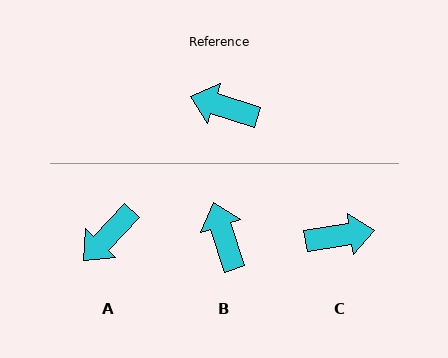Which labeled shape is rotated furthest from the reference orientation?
C, about 154 degrees away.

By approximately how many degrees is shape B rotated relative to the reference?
Approximately 55 degrees clockwise.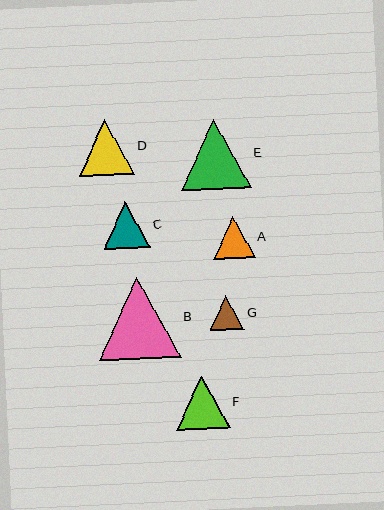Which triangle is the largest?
Triangle B is the largest with a size of approximately 83 pixels.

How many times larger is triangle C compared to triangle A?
Triangle C is approximately 1.1 times the size of triangle A.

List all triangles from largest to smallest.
From largest to smallest: B, E, D, F, C, A, G.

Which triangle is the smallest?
Triangle G is the smallest with a size of approximately 34 pixels.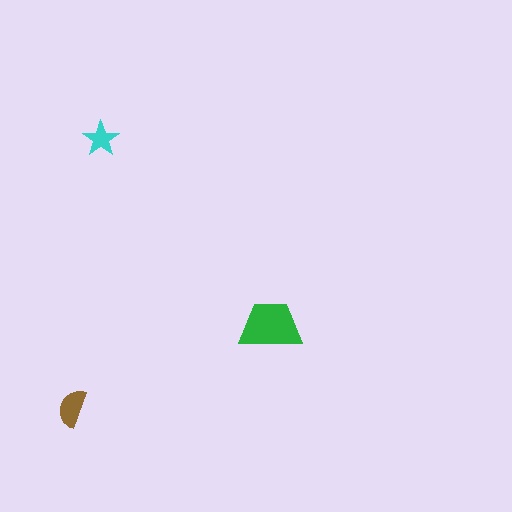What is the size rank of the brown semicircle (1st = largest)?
2nd.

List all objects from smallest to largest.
The cyan star, the brown semicircle, the green trapezoid.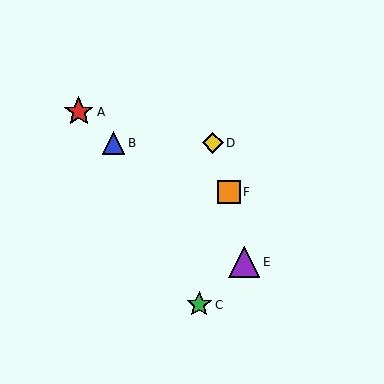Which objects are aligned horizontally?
Objects B, D are aligned horizontally.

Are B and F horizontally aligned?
No, B is at y≈143 and F is at y≈192.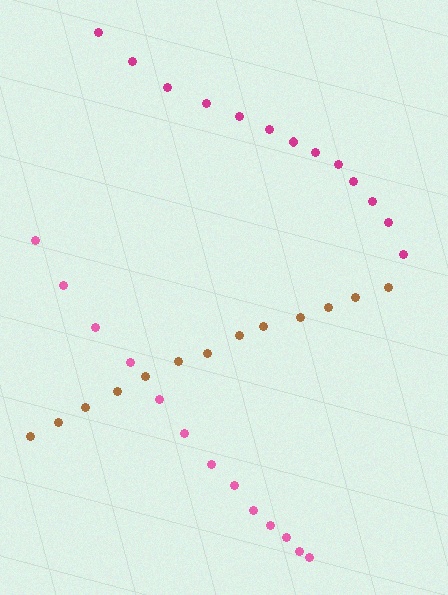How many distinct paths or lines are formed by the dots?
There are 3 distinct paths.